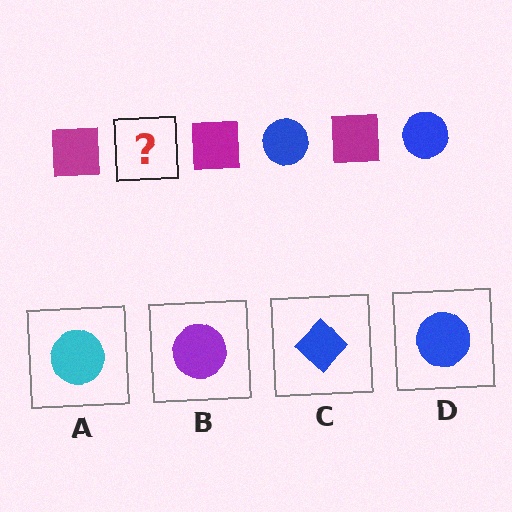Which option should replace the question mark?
Option D.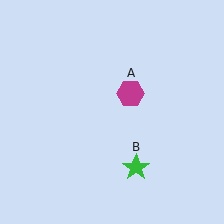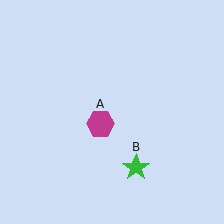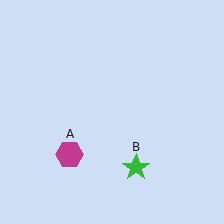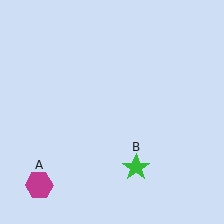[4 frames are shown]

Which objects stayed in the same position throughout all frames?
Green star (object B) remained stationary.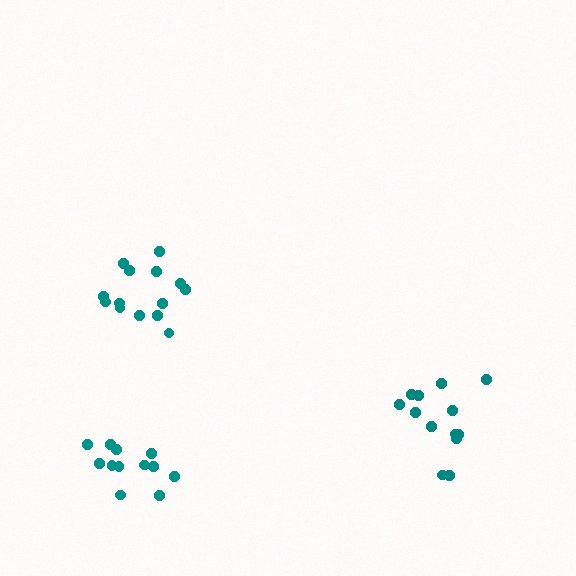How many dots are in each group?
Group 1: 14 dots, Group 2: 13 dots, Group 3: 12 dots (39 total).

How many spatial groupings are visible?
There are 3 spatial groupings.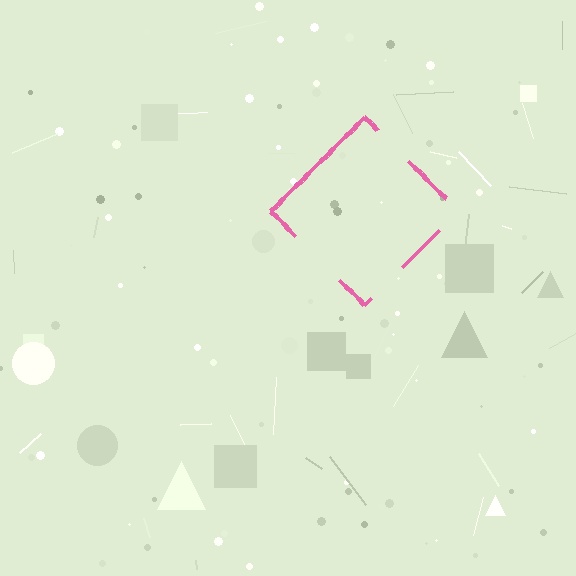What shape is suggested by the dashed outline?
The dashed outline suggests a diamond.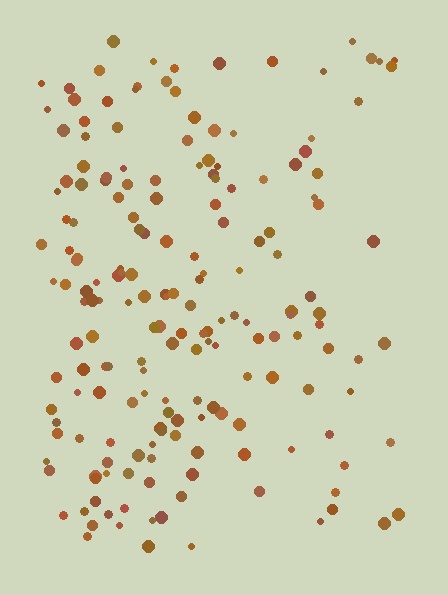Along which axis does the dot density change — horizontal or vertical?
Horizontal.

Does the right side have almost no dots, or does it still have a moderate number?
Still a moderate number, just noticeably fewer than the left.